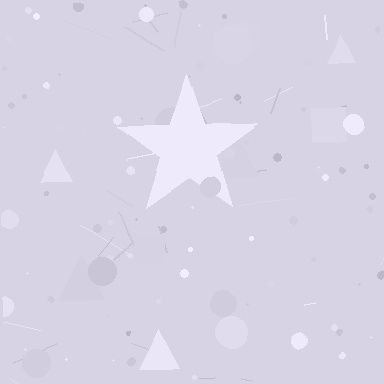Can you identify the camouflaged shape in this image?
The camouflaged shape is a star.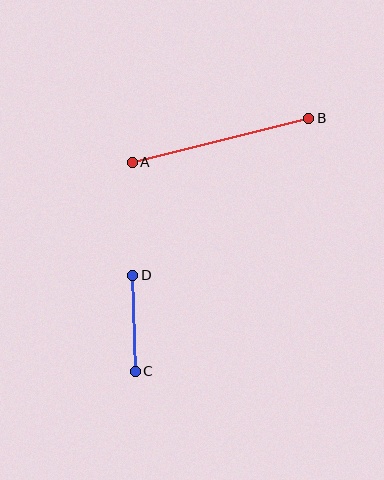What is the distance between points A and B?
The distance is approximately 182 pixels.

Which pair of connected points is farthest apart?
Points A and B are farthest apart.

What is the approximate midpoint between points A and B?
The midpoint is at approximately (220, 140) pixels.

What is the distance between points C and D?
The distance is approximately 96 pixels.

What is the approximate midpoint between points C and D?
The midpoint is at approximately (134, 323) pixels.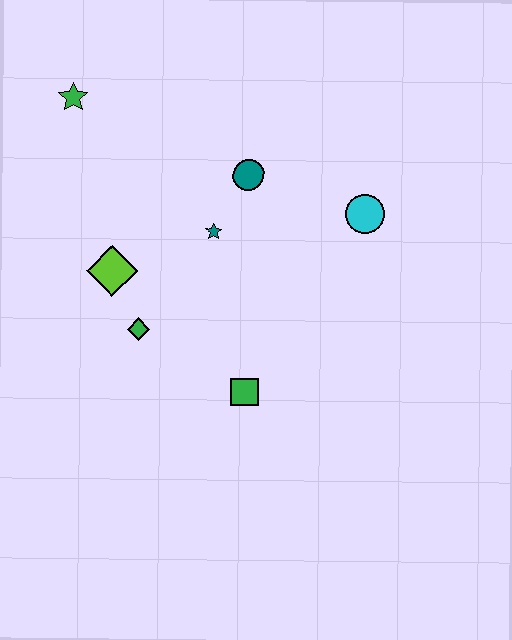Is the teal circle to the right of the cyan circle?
No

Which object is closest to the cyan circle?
The teal circle is closest to the cyan circle.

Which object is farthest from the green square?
The green star is farthest from the green square.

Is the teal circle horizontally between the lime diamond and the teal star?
No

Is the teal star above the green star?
No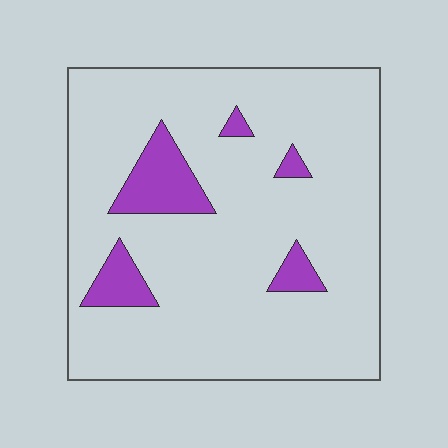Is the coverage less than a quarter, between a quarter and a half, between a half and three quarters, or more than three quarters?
Less than a quarter.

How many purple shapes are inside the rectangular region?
5.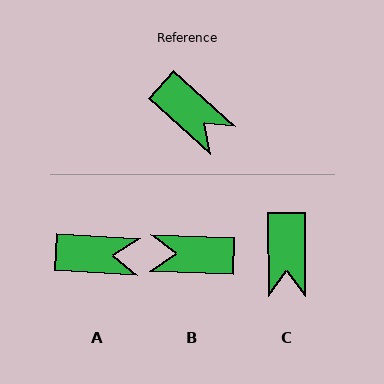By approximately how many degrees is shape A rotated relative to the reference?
Approximately 38 degrees counter-clockwise.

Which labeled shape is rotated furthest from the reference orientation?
B, about 140 degrees away.